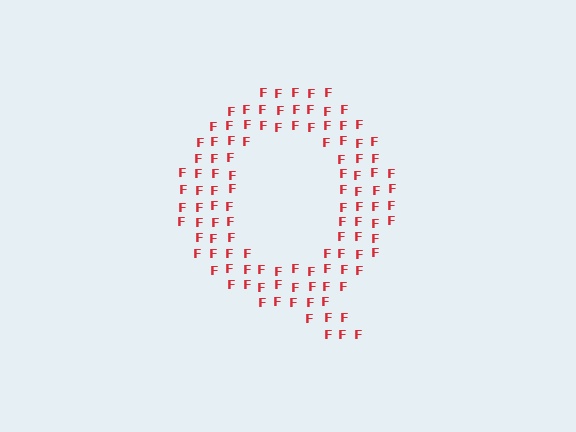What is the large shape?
The large shape is the letter Q.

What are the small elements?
The small elements are letter F's.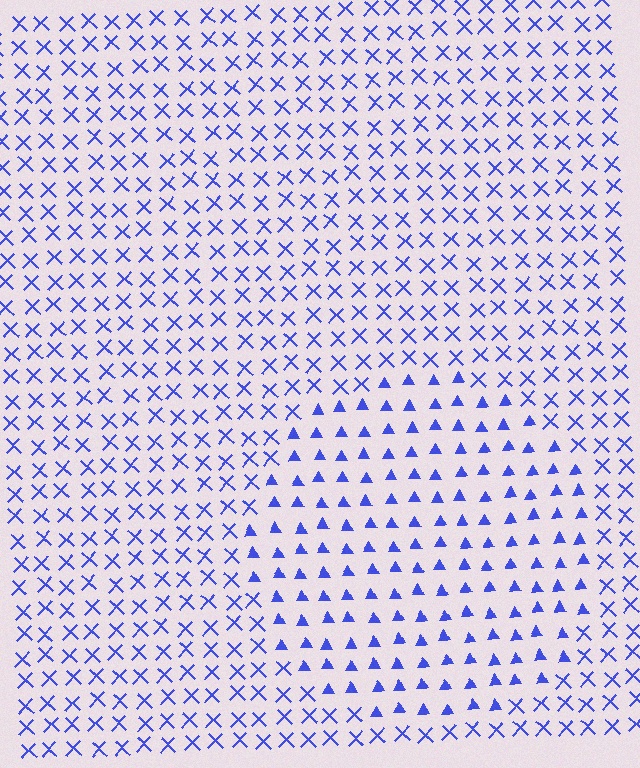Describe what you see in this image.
The image is filled with small blue elements arranged in a uniform grid. A circle-shaped region contains triangles, while the surrounding area contains X marks. The boundary is defined purely by the change in element shape.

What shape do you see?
I see a circle.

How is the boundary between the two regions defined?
The boundary is defined by a change in element shape: triangles inside vs. X marks outside. All elements share the same color and spacing.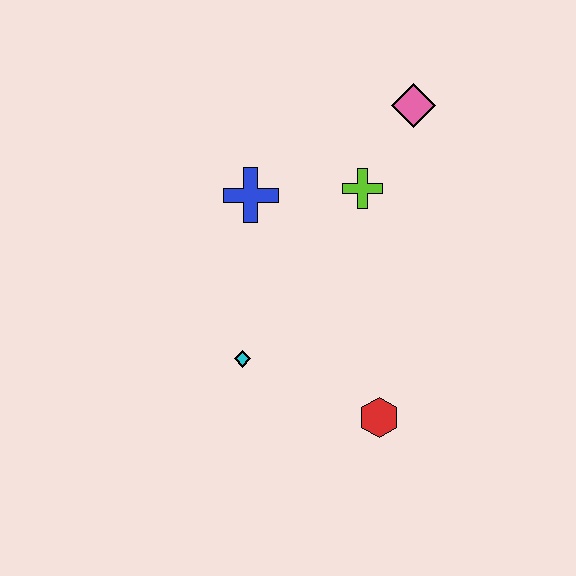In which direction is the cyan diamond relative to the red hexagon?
The cyan diamond is to the left of the red hexagon.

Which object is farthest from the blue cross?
The red hexagon is farthest from the blue cross.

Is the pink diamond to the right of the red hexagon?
Yes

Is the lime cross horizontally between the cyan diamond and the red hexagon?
Yes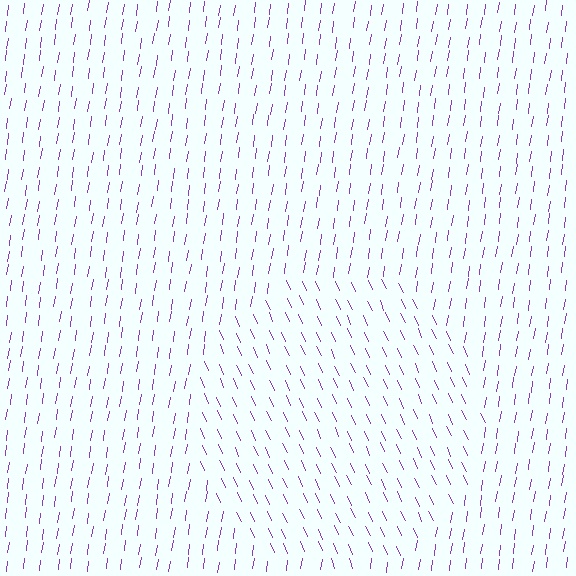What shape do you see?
I see a circle.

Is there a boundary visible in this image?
Yes, there is a texture boundary formed by a change in line orientation.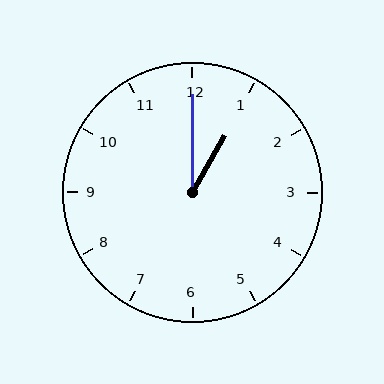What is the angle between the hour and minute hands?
Approximately 30 degrees.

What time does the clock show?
1:00.